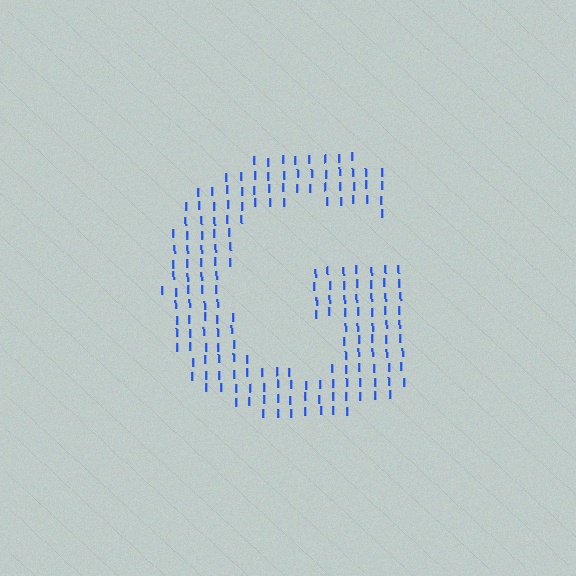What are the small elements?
The small elements are letter I's.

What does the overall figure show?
The overall figure shows the letter G.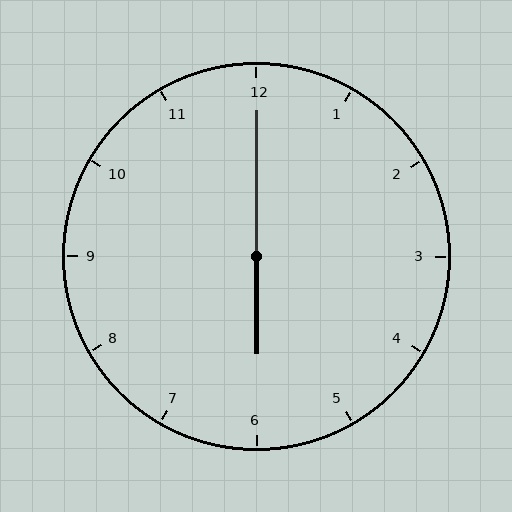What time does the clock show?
6:00.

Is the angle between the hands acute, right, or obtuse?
It is obtuse.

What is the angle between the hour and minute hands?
Approximately 180 degrees.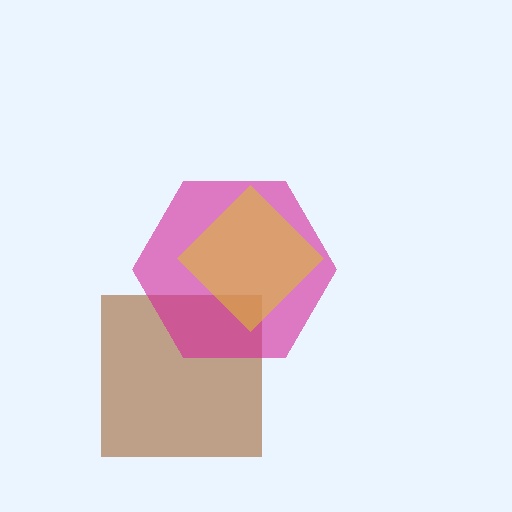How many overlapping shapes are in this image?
There are 3 overlapping shapes in the image.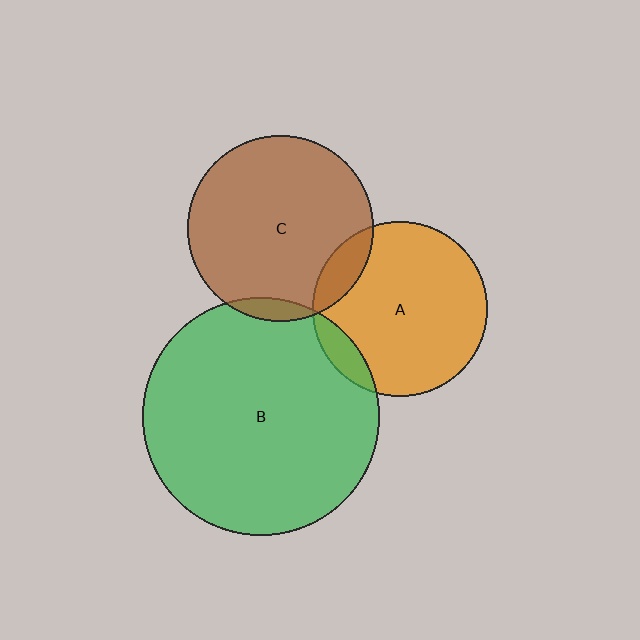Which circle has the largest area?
Circle B (green).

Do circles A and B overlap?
Yes.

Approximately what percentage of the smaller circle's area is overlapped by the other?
Approximately 10%.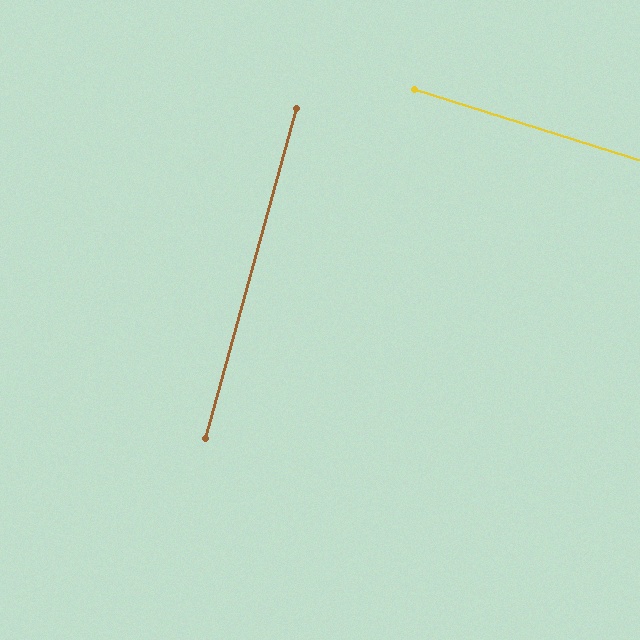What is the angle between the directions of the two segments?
Approximately 88 degrees.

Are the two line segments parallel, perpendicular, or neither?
Perpendicular — they meet at approximately 88°.